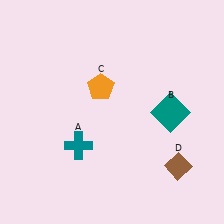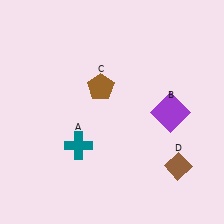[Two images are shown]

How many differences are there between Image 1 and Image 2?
There are 2 differences between the two images.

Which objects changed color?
B changed from teal to purple. C changed from orange to brown.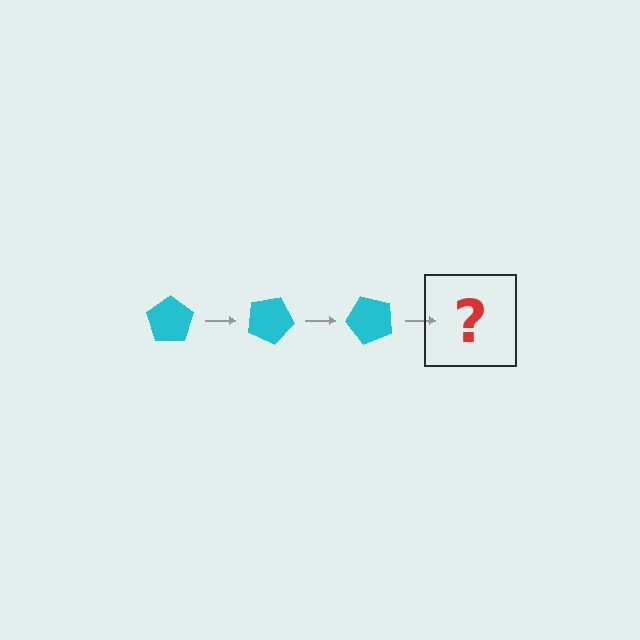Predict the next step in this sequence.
The next step is a cyan pentagon rotated 75 degrees.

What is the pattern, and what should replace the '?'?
The pattern is that the pentagon rotates 25 degrees each step. The '?' should be a cyan pentagon rotated 75 degrees.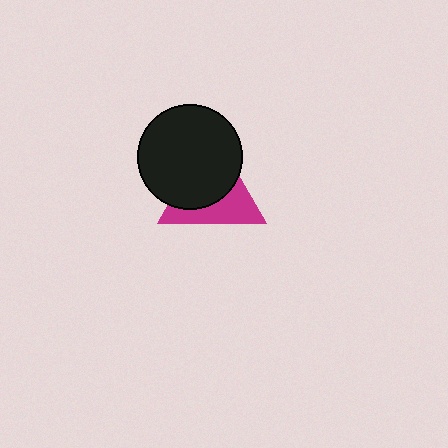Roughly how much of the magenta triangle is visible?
A small part of it is visible (roughly 42%).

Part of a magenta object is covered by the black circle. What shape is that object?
It is a triangle.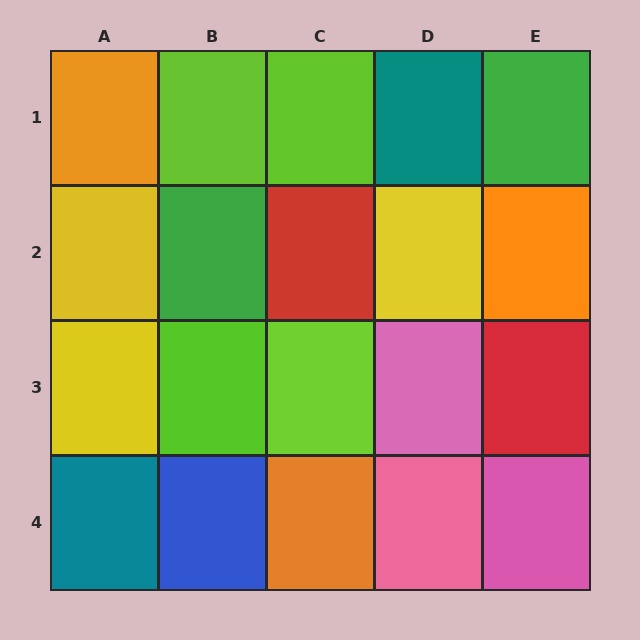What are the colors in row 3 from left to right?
Yellow, lime, lime, pink, red.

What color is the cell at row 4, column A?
Teal.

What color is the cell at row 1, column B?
Lime.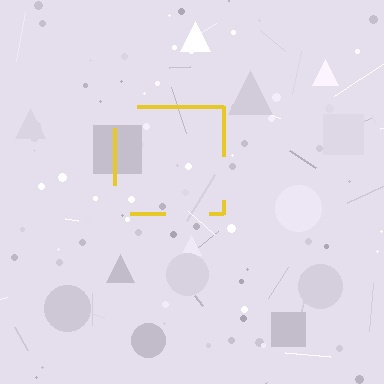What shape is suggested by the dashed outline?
The dashed outline suggests a square.